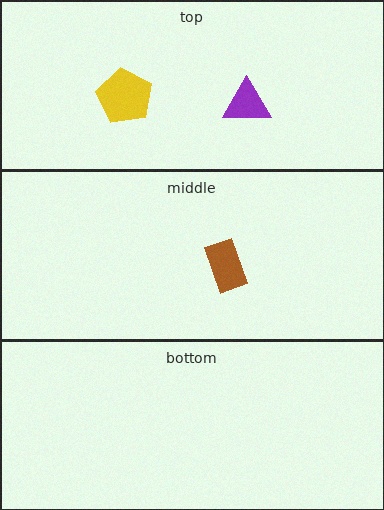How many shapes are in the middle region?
1.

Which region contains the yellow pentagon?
The top region.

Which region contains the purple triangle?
The top region.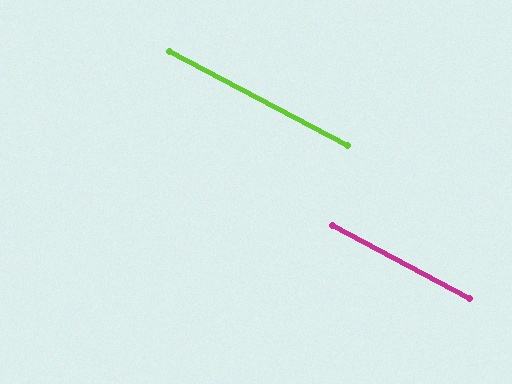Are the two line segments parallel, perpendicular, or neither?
Parallel — their directions differ by only 0.1°.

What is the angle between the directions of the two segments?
Approximately 0 degrees.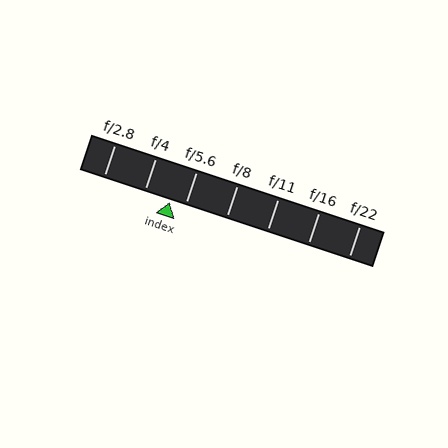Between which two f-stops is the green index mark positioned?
The index mark is between f/4 and f/5.6.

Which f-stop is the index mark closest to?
The index mark is closest to f/5.6.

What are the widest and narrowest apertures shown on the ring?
The widest aperture shown is f/2.8 and the narrowest is f/22.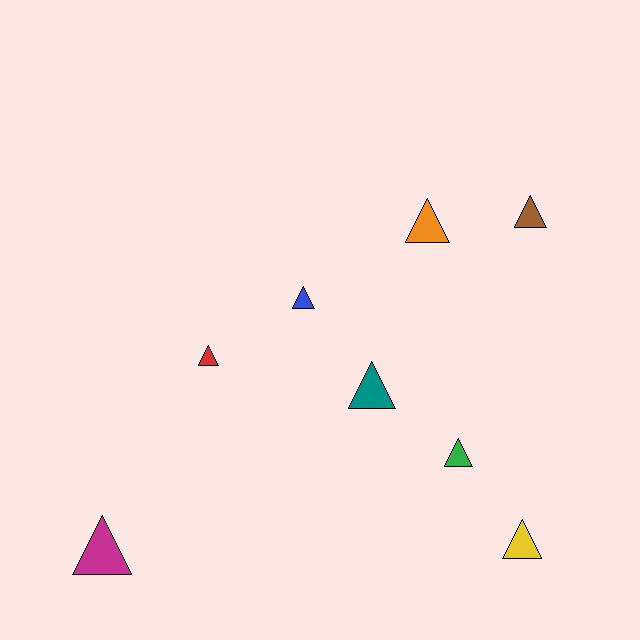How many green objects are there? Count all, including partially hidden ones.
There is 1 green object.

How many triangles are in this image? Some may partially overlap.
There are 8 triangles.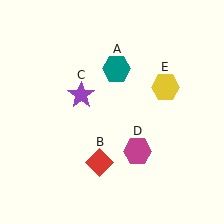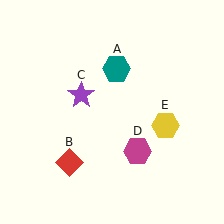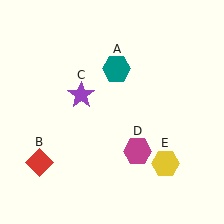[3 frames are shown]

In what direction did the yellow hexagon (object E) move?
The yellow hexagon (object E) moved down.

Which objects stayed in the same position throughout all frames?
Teal hexagon (object A) and purple star (object C) and magenta hexagon (object D) remained stationary.